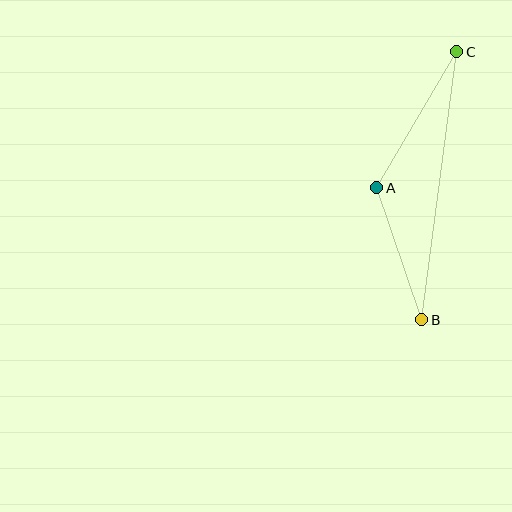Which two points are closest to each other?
Points A and B are closest to each other.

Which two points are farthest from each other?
Points B and C are farthest from each other.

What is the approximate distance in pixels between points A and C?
The distance between A and C is approximately 157 pixels.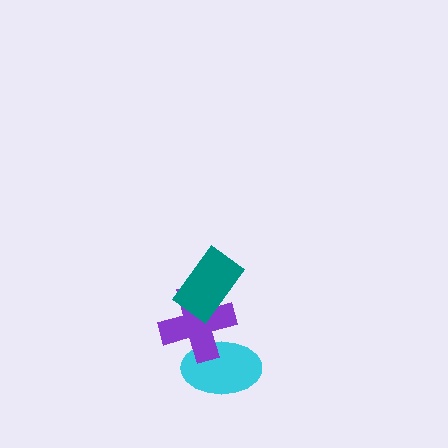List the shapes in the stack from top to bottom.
From top to bottom: the teal rectangle, the purple cross, the cyan ellipse.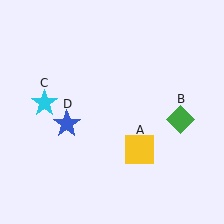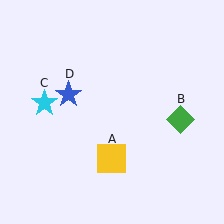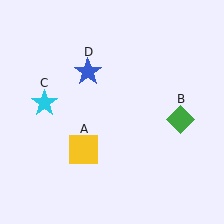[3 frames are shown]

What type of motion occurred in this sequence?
The yellow square (object A), blue star (object D) rotated clockwise around the center of the scene.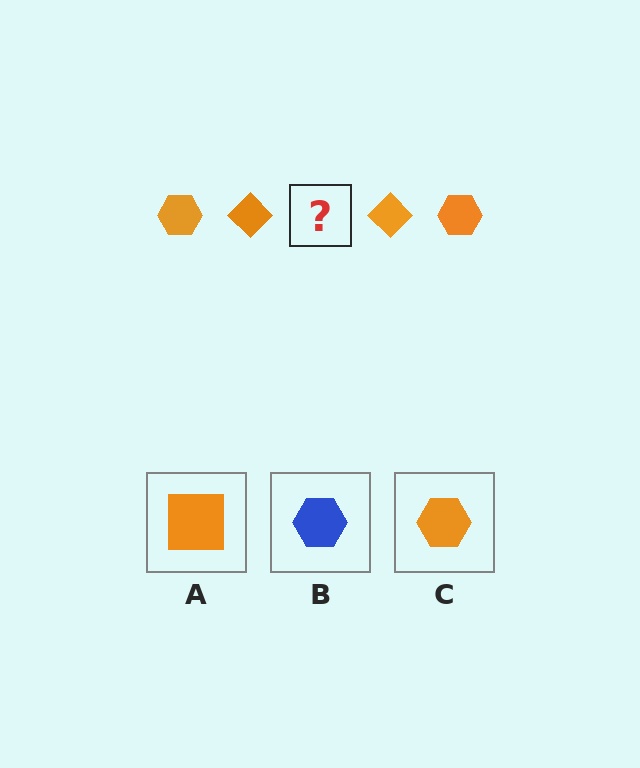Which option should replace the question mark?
Option C.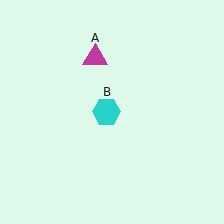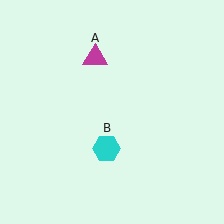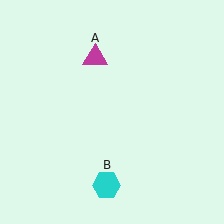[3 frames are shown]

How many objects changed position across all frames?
1 object changed position: cyan hexagon (object B).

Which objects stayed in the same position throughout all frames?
Magenta triangle (object A) remained stationary.